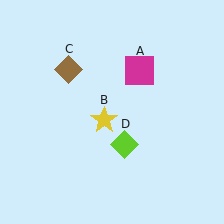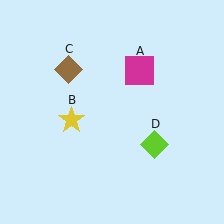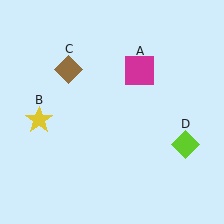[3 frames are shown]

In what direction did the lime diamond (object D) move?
The lime diamond (object D) moved right.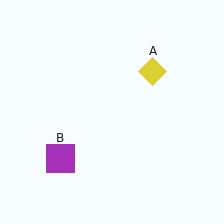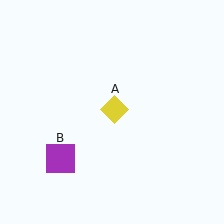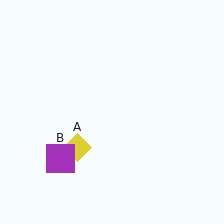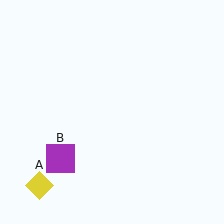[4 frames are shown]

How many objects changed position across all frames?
1 object changed position: yellow diamond (object A).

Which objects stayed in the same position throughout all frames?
Purple square (object B) remained stationary.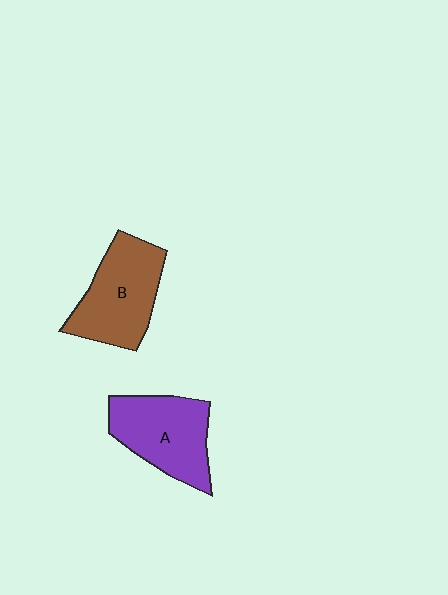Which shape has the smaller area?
Shape A (purple).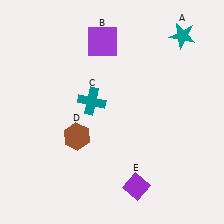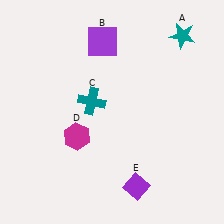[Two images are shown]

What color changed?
The hexagon (D) changed from brown in Image 1 to magenta in Image 2.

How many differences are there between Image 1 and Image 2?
There is 1 difference between the two images.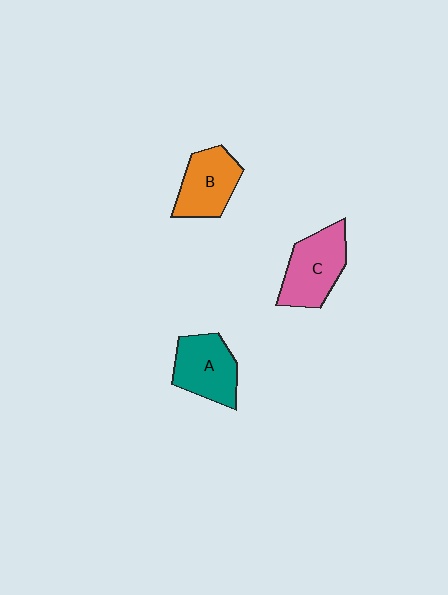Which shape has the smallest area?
Shape B (orange).